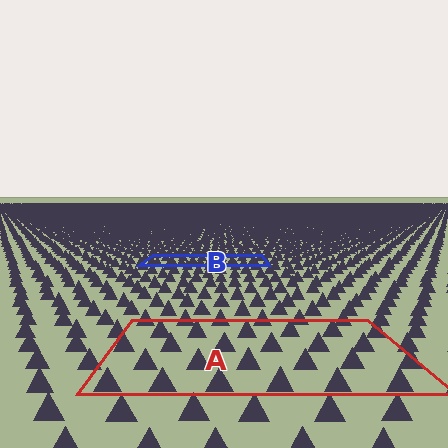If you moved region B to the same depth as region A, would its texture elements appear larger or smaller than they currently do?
They would appear larger. At a closer depth, the same texture elements are projected at a bigger on-screen size.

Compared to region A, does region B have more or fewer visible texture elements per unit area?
Region B has more texture elements per unit area — they are packed more densely because it is farther away.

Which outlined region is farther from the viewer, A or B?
Region B is farther from the viewer — the texture elements inside it appear smaller and more densely packed.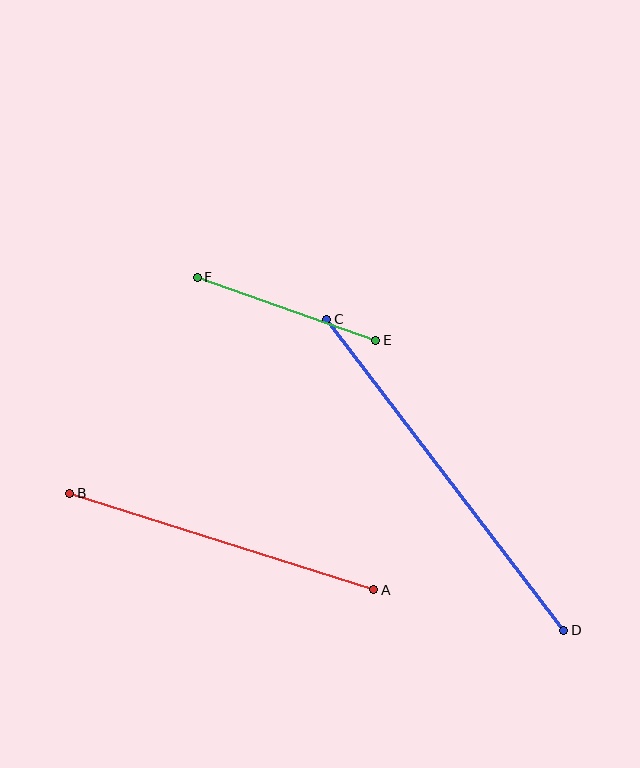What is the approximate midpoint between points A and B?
The midpoint is at approximately (222, 542) pixels.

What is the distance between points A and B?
The distance is approximately 319 pixels.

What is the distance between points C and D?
The distance is approximately 391 pixels.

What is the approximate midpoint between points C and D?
The midpoint is at approximately (445, 475) pixels.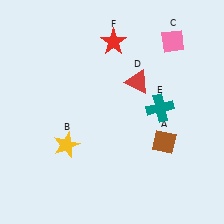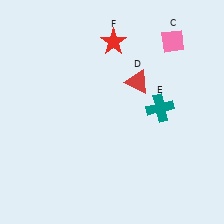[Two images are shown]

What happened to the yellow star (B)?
The yellow star (B) was removed in Image 2. It was in the bottom-left area of Image 1.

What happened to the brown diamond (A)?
The brown diamond (A) was removed in Image 2. It was in the bottom-right area of Image 1.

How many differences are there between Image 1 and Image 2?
There are 2 differences between the two images.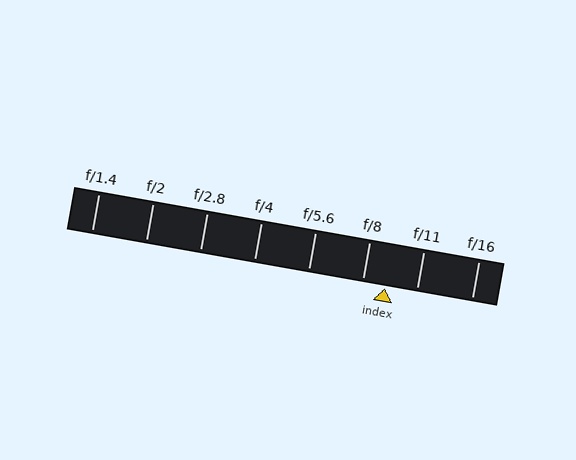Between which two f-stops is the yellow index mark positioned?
The index mark is between f/8 and f/11.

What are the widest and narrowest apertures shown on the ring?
The widest aperture shown is f/1.4 and the narrowest is f/16.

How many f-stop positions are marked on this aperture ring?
There are 8 f-stop positions marked.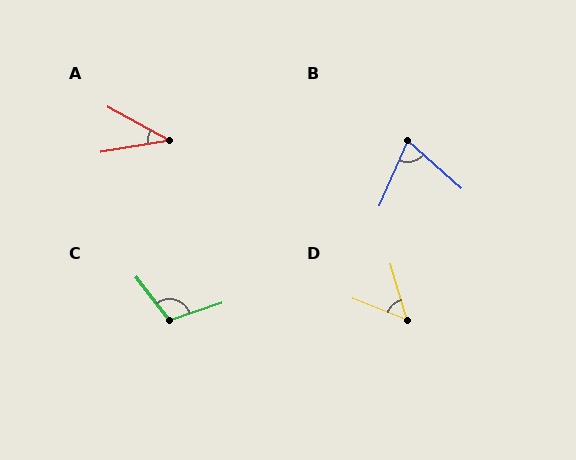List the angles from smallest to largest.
A (39°), D (52°), B (71°), C (109°).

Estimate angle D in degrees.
Approximately 52 degrees.